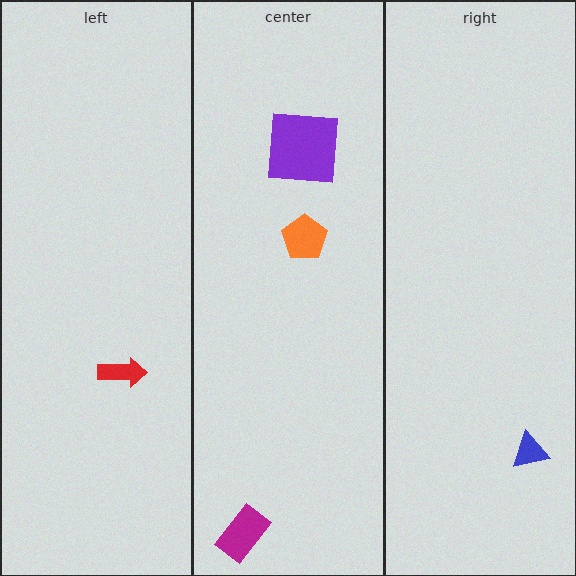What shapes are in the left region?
The red arrow.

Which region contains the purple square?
The center region.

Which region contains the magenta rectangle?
The center region.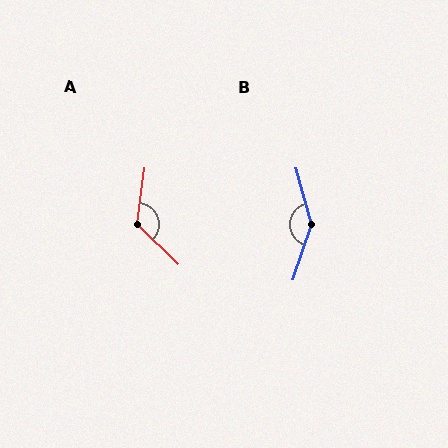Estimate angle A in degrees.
Approximately 126 degrees.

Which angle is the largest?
B, at approximately 146 degrees.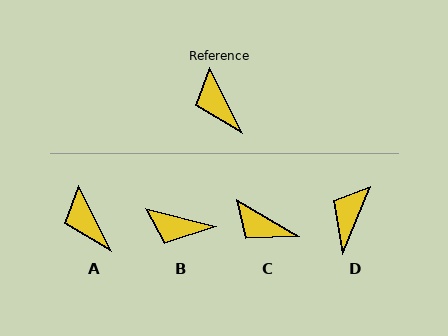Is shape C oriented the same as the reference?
No, it is off by about 33 degrees.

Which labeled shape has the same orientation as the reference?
A.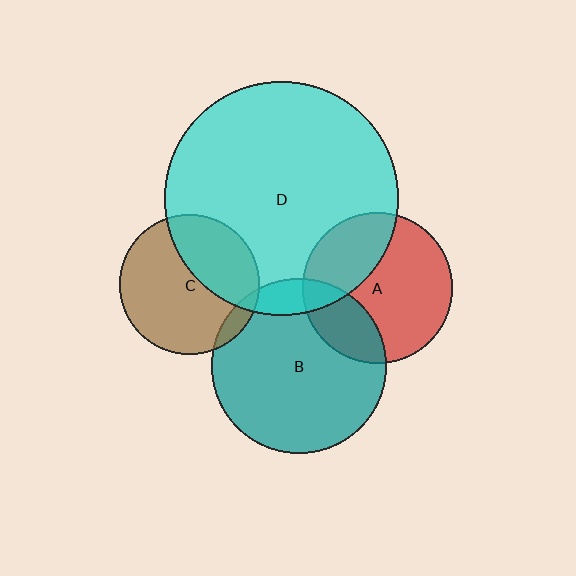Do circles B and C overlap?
Yes.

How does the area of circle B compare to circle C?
Approximately 1.6 times.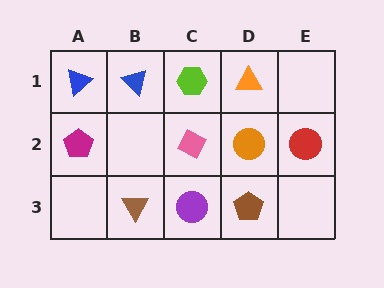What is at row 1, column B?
A blue triangle.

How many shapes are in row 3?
3 shapes.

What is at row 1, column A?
A blue triangle.